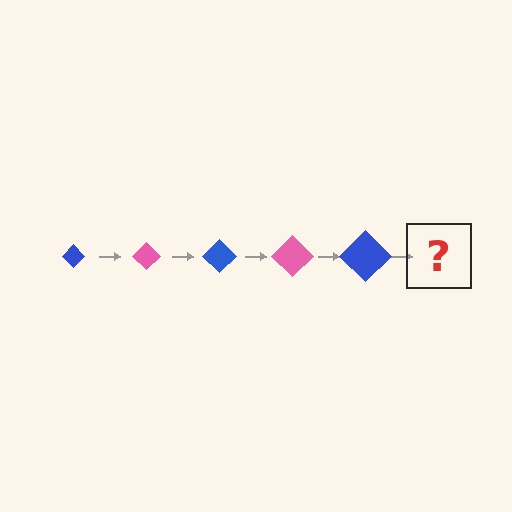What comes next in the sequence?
The next element should be a pink diamond, larger than the previous one.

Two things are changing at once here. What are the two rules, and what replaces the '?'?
The two rules are that the diamond grows larger each step and the color cycles through blue and pink. The '?' should be a pink diamond, larger than the previous one.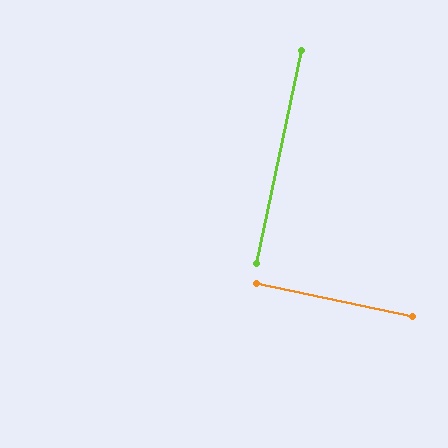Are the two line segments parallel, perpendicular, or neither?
Perpendicular — they meet at approximately 90°.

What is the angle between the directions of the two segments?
Approximately 90 degrees.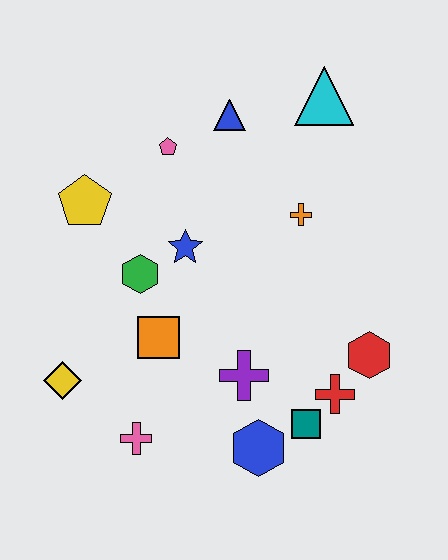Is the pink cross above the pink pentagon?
No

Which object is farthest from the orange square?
The cyan triangle is farthest from the orange square.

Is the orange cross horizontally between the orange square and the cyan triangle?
Yes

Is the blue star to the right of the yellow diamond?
Yes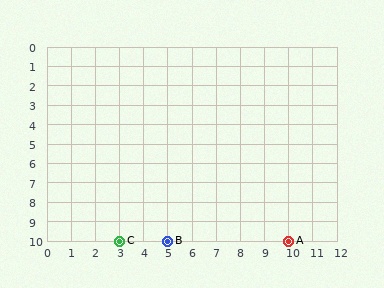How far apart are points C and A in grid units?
Points C and A are 7 columns apart.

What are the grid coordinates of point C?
Point C is at grid coordinates (3, 10).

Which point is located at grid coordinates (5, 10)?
Point B is at (5, 10).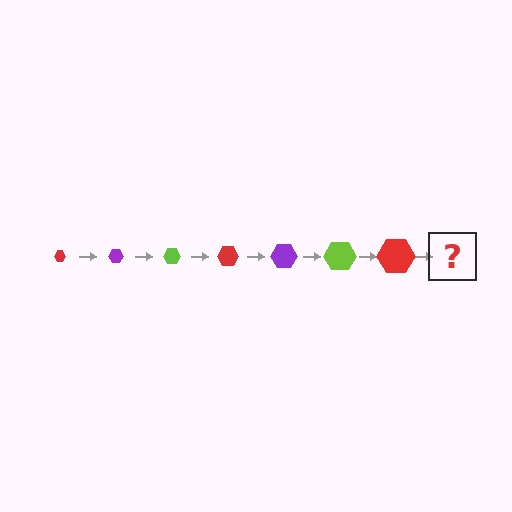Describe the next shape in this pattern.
It should be a purple hexagon, larger than the previous one.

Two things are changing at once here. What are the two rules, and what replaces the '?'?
The two rules are that the hexagon grows larger each step and the color cycles through red, purple, and lime. The '?' should be a purple hexagon, larger than the previous one.